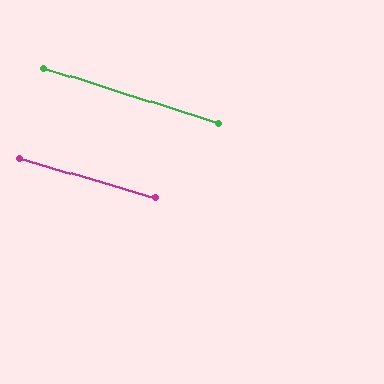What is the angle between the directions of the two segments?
Approximately 1 degree.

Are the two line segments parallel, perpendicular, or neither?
Parallel — their directions differ by only 1.0°.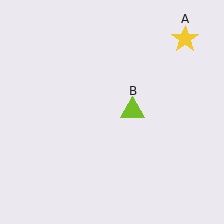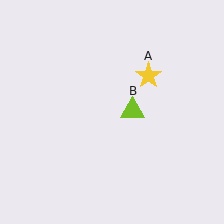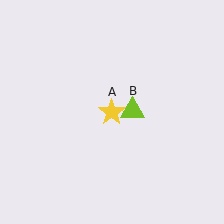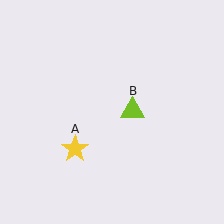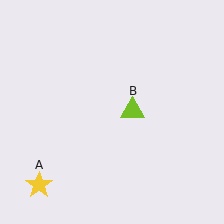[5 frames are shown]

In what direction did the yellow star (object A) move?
The yellow star (object A) moved down and to the left.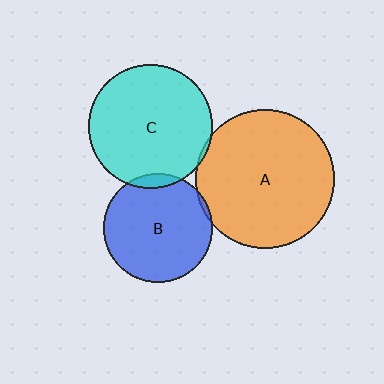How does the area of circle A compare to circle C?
Approximately 1.2 times.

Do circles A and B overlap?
Yes.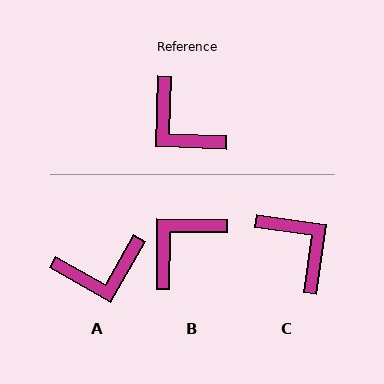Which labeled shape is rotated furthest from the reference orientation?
C, about 174 degrees away.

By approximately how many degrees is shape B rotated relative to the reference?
Approximately 88 degrees clockwise.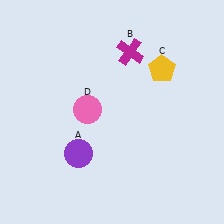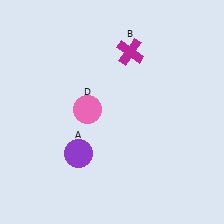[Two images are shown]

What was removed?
The yellow pentagon (C) was removed in Image 2.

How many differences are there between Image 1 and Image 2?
There is 1 difference between the two images.